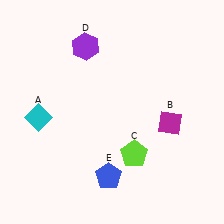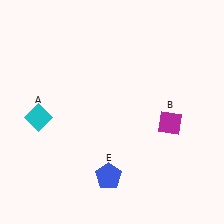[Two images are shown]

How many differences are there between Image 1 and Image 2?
There are 2 differences between the two images.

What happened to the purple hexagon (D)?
The purple hexagon (D) was removed in Image 2. It was in the top-left area of Image 1.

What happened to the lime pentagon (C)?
The lime pentagon (C) was removed in Image 2. It was in the bottom-right area of Image 1.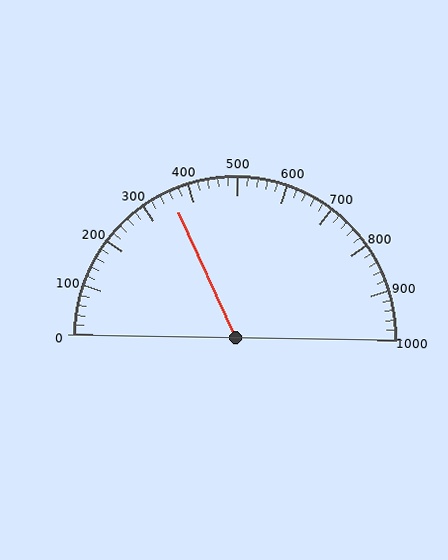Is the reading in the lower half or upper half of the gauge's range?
The reading is in the lower half of the range (0 to 1000).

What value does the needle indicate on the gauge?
The needle indicates approximately 360.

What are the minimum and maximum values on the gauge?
The gauge ranges from 0 to 1000.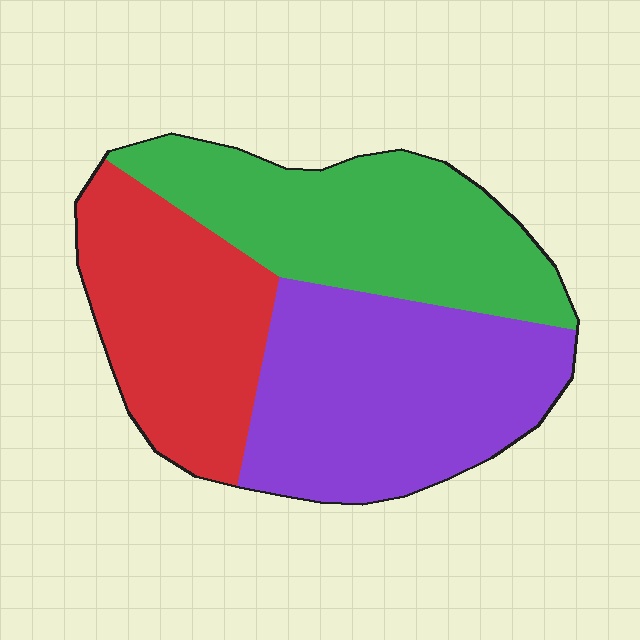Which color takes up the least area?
Red, at roughly 30%.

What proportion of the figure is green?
Green covers about 35% of the figure.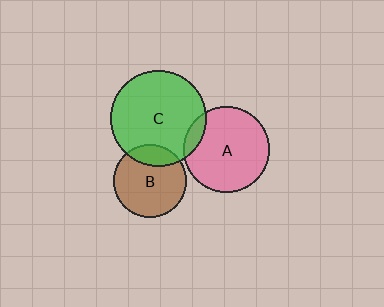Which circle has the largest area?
Circle C (green).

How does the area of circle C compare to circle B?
Approximately 1.8 times.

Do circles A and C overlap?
Yes.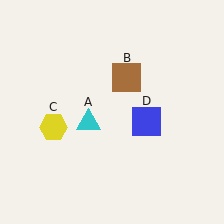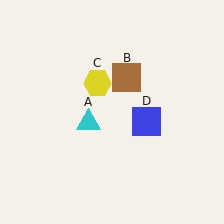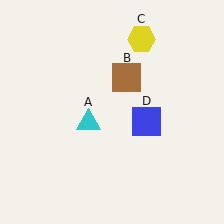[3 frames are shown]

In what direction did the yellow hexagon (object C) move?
The yellow hexagon (object C) moved up and to the right.